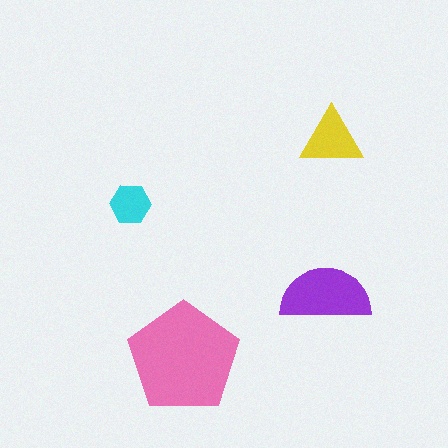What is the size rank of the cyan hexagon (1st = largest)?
4th.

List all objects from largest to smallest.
The pink pentagon, the purple semicircle, the yellow triangle, the cyan hexagon.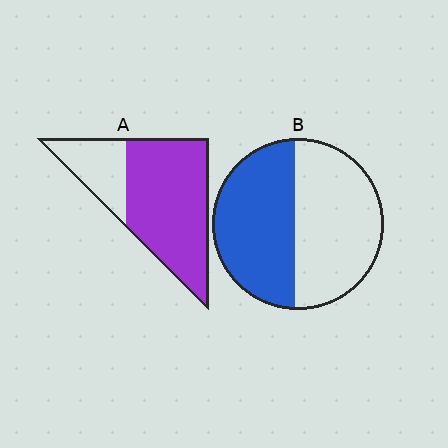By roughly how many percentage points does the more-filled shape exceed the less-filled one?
By roughly 25 percentage points (A over B).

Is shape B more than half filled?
Roughly half.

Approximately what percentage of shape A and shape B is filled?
A is approximately 75% and B is approximately 50%.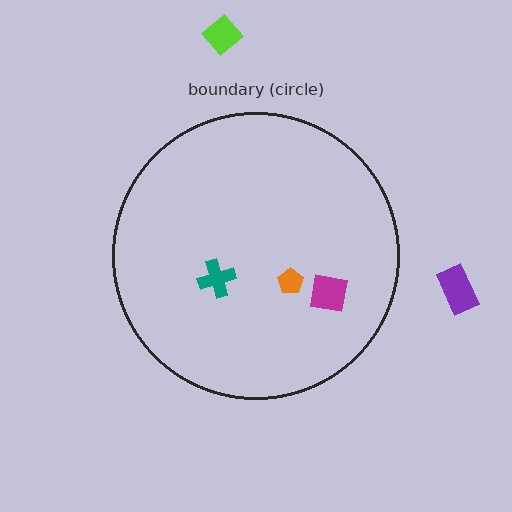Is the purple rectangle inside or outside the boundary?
Outside.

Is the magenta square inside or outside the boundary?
Inside.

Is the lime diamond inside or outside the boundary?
Outside.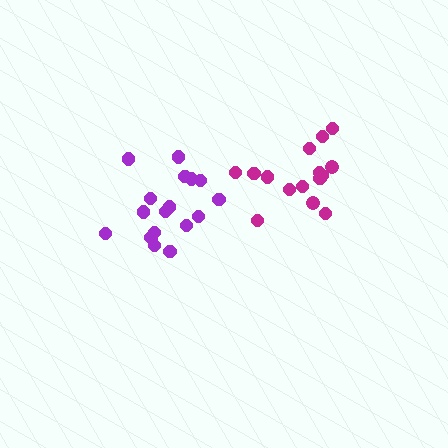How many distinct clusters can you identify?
There are 2 distinct clusters.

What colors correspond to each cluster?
The clusters are colored: purple, magenta.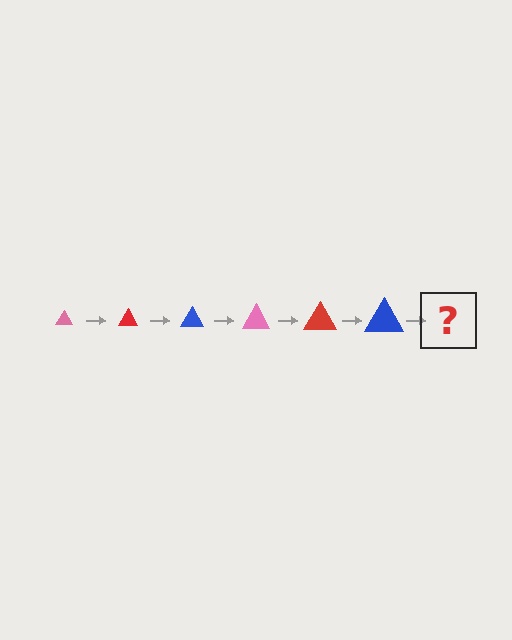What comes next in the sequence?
The next element should be a pink triangle, larger than the previous one.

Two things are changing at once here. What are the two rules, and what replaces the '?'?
The two rules are that the triangle grows larger each step and the color cycles through pink, red, and blue. The '?' should be a pink triangle, larger than the previous one.